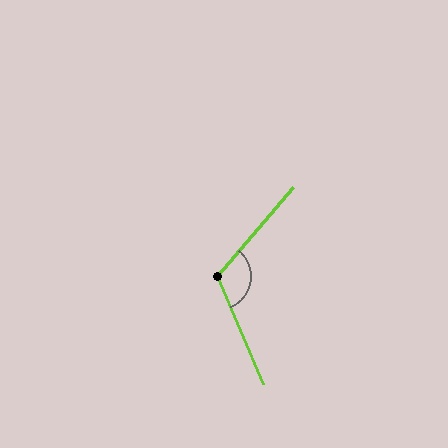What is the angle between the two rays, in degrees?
Approximately 116 degrees.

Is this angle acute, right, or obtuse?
It is obtuse.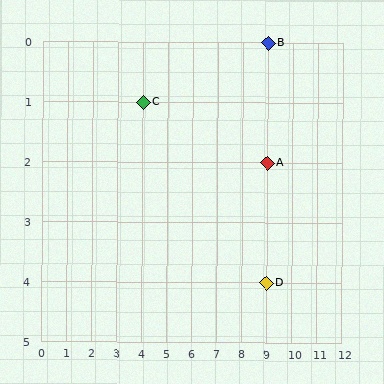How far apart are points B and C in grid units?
Points B and C are 5 columns and 1 row apart (about 5.1 grid units diagonally).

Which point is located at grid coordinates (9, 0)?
Point B is at (9, 0).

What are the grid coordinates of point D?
Point D is at grid coordinates (9, 4).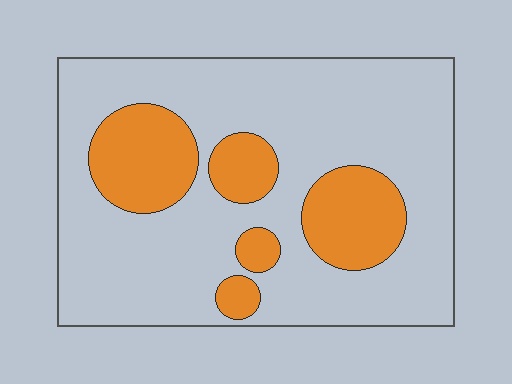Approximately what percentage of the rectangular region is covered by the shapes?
Approximately 25%.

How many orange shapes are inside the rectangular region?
5.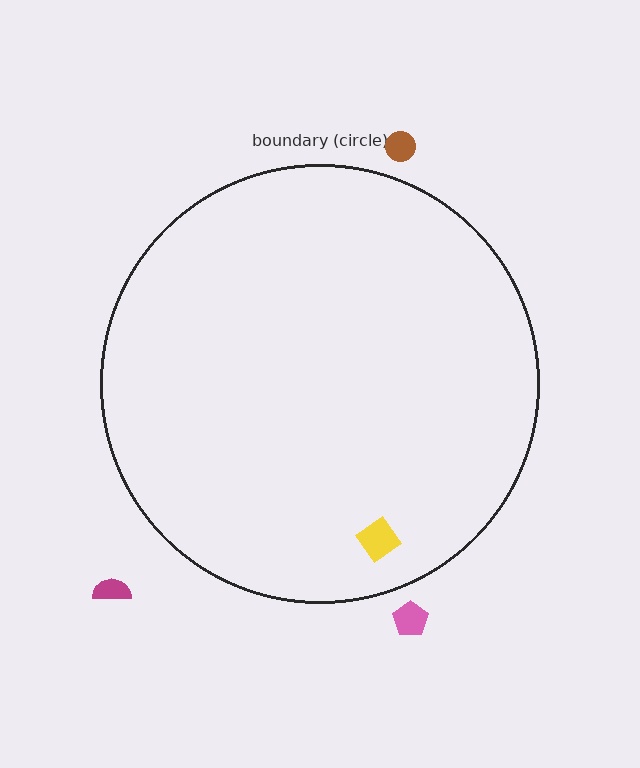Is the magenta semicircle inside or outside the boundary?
Outside.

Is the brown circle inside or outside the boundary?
Outside.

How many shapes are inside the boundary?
1 inside, 3 outside.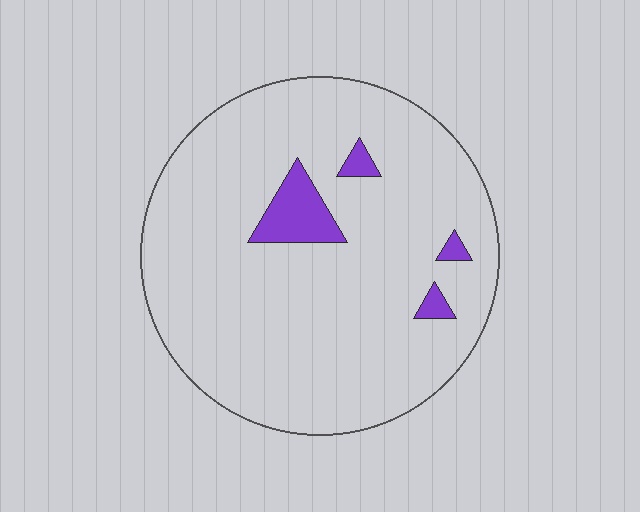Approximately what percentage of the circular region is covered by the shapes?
Approximately 5%.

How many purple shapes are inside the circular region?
4.